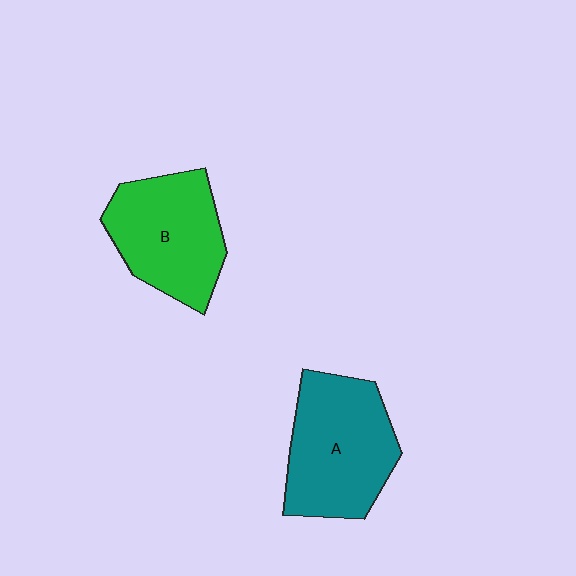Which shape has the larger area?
Shape A (teal).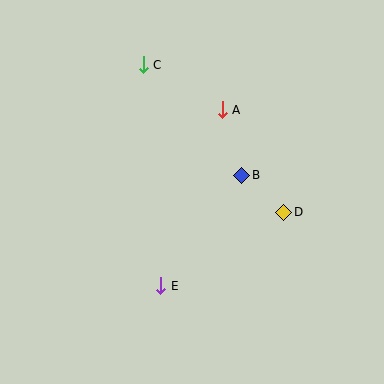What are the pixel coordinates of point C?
Point C is at (143, 65).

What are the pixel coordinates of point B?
Point B is at (242, 175).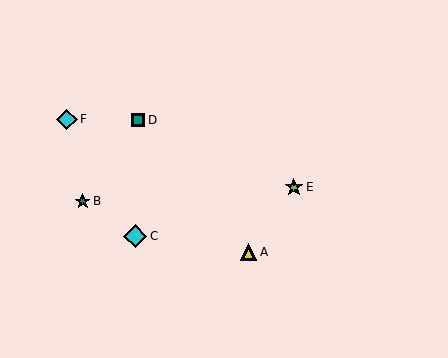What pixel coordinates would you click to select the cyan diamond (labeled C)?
Click at (135, 236) to select the cyan diamond C.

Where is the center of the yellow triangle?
The center of the yellow triangle is at (248, 252).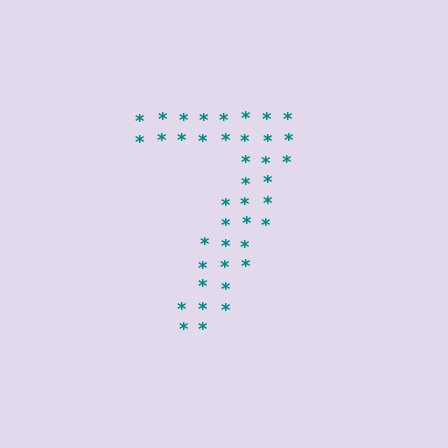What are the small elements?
The small elements are asterisks.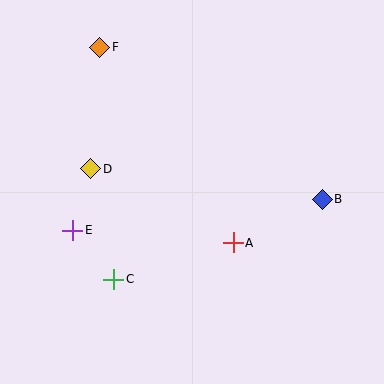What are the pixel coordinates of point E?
Point E is at (73, 230).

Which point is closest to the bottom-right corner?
Point B is closest to the bottom-right corner.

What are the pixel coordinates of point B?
Point B is at (322, 200).